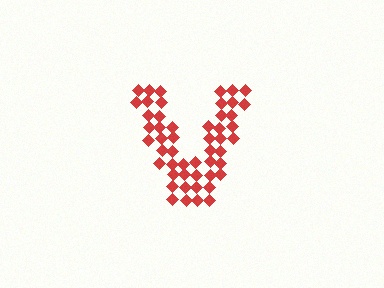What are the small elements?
The small elements are diamonds.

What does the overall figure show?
The overall figure shows the letter V.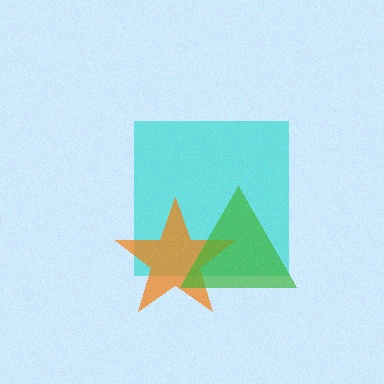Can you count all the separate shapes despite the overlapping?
Yes, there are 3 separate shapes.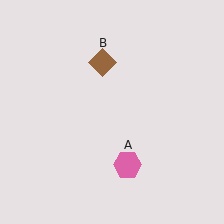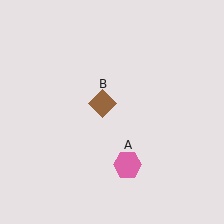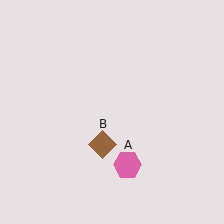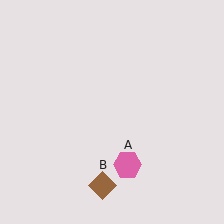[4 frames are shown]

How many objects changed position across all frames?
1 object changed position: brown diamond (object B).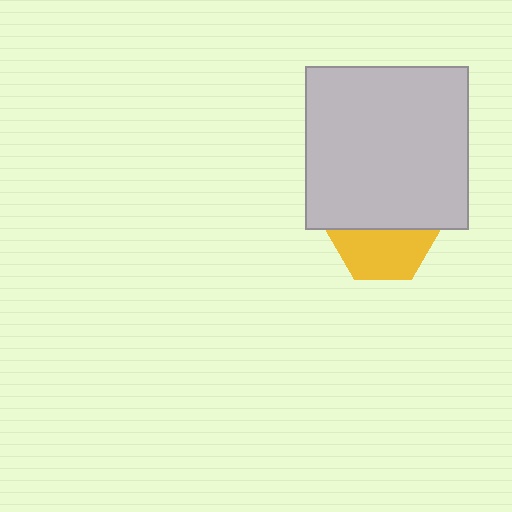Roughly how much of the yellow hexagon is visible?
About half of it is visible (roughly 50%).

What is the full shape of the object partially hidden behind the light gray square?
The partially hidden object is a yellow hexagon.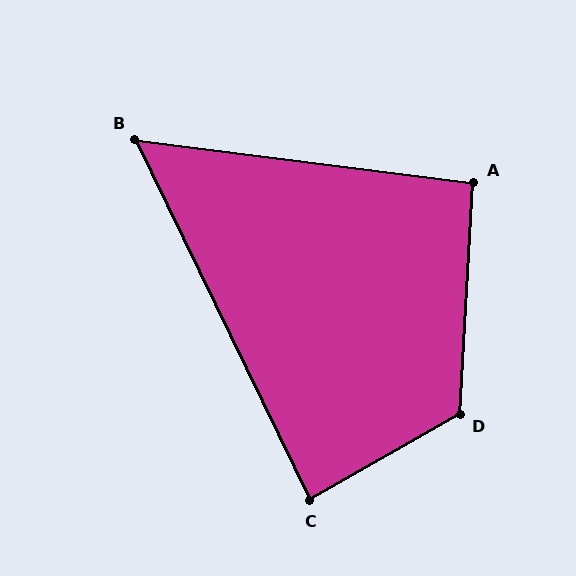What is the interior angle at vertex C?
Approximately 86 degrees (approximately right).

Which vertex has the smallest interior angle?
B, at approximately 57 degrees.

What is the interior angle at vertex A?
Approximately 94 degrees (approximately right).